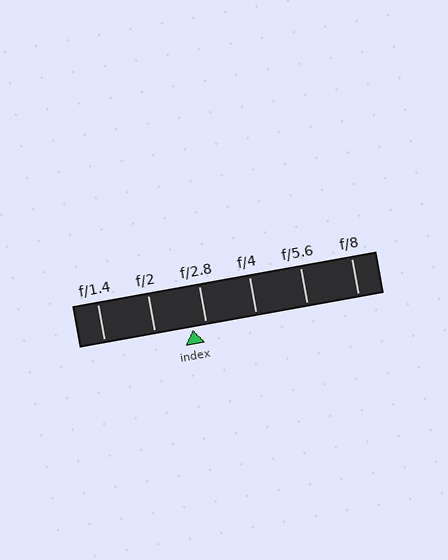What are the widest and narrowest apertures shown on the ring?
The widest aperture shown is f/1.4 and the narrowest is f/8.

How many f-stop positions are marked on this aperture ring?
There are 6 f-stop positions marked.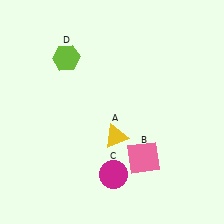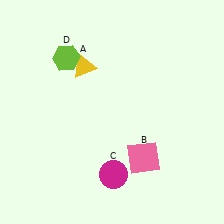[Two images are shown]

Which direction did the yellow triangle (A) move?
The yellow triangle (A) moved up.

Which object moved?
The yellow triangle (A) moved up.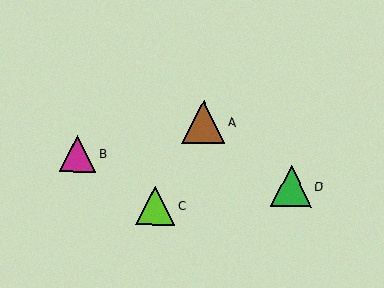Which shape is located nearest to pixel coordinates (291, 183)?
The green triangle (labeled D) at (291, 186) is nearest to that location.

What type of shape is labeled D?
Shape D is a green triangle.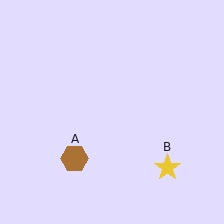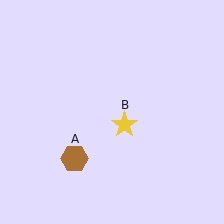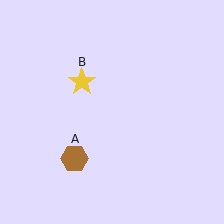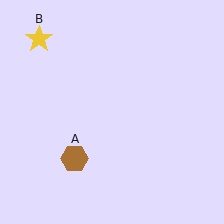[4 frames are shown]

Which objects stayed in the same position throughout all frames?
Brown hexagon (object A) remained stationary.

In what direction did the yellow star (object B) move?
The yellow star (object B) moved up and to the left.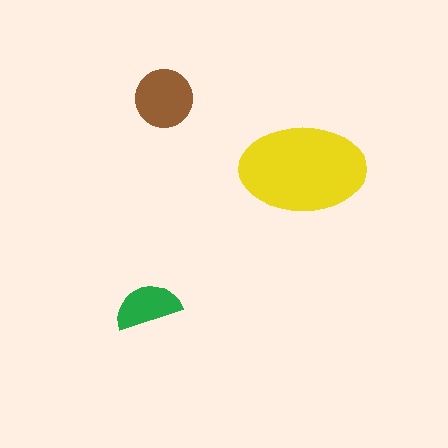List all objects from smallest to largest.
The green semicircle, the brown circle, the yellow ellipse.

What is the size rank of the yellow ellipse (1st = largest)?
1st.